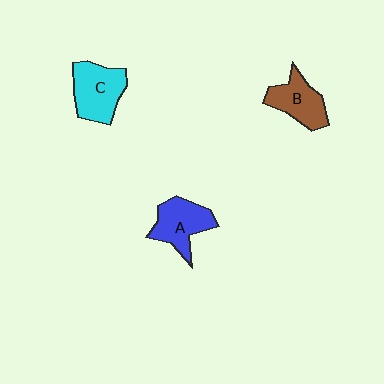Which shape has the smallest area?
Shape B (brown).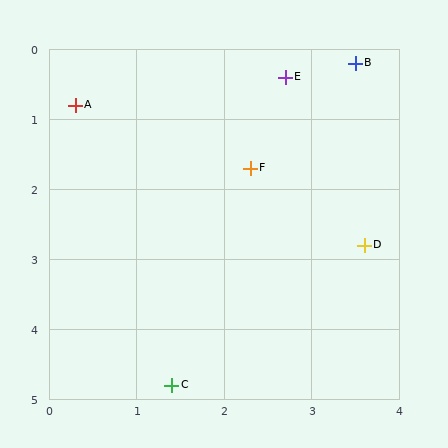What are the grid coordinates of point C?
Point C is at approximately (1.4, 4.8).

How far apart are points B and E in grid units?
Points B and E are about 0.8 grid units apart.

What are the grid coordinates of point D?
Point D is at approximately (3.6, 2.8).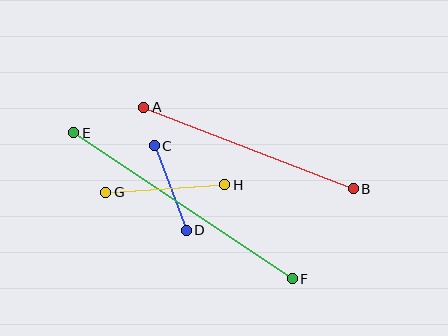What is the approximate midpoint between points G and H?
The midpoint is at approximately (165, 189) pixels.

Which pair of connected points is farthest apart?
Points E and F are farthest apart.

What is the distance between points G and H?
The distance is approximately 119 pixels.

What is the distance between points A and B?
The distance is approximately 225 pixels.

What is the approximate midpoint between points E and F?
The midpoint is at approximately (183, 206) pixels.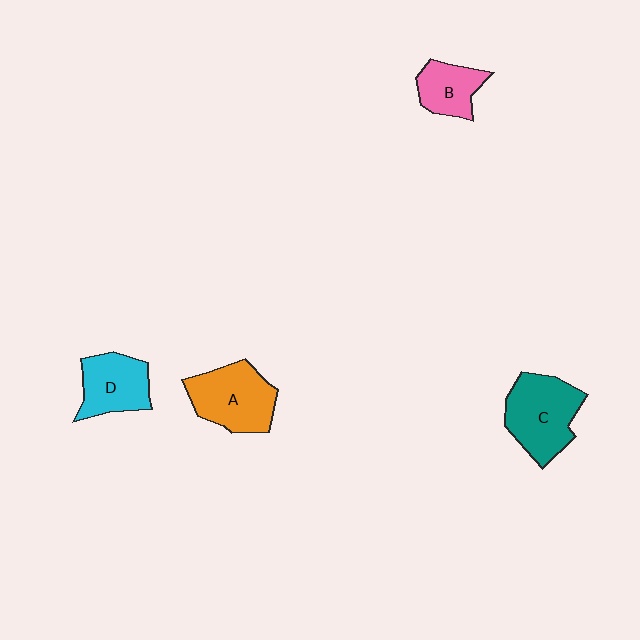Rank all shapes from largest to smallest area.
From largest to smallest: C (teal), A (orange), D (cyan), B (pink).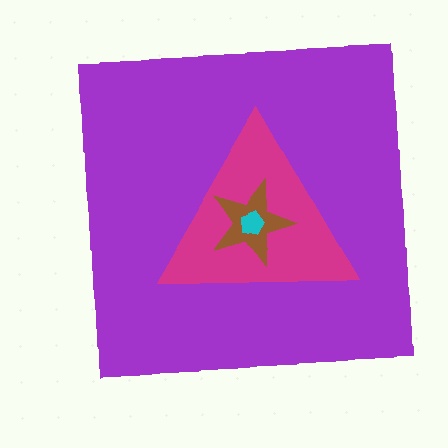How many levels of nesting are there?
4.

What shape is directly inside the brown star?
The cyan pentagon.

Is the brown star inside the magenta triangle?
Yes.